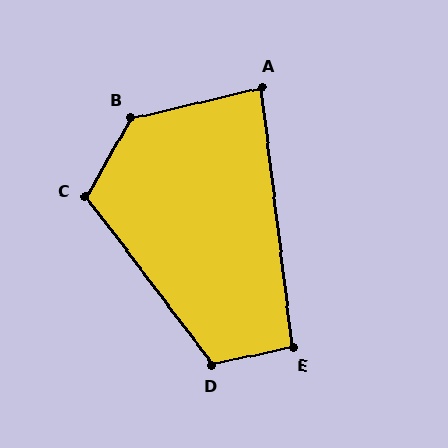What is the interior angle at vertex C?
Approximately 113 degrees (obtuse).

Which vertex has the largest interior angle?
B, at approximately 133 degrees.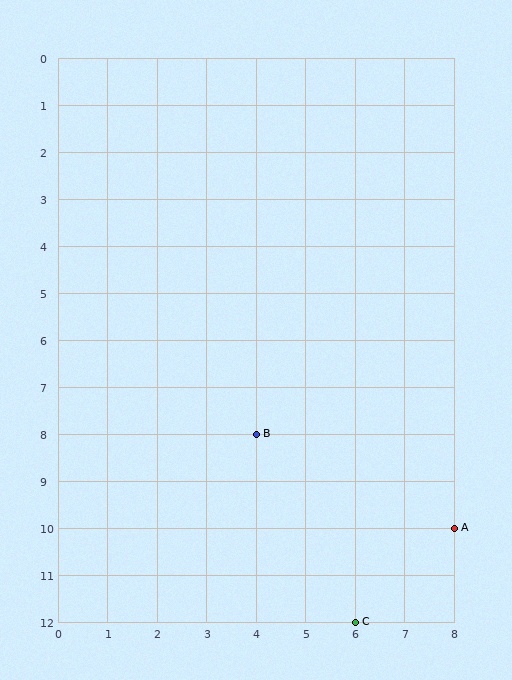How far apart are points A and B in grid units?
Points A and B are 4 columns and 2 rows apart (about 4.5 grid units diagonally).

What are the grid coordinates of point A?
Point A is at grid coordinates (8, 10).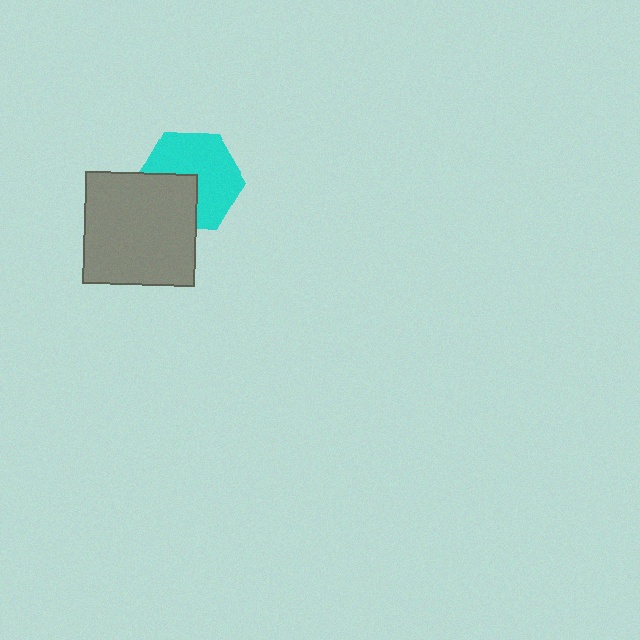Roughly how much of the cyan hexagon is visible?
About half of it is visible (roughly 65%).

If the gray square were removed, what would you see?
You would see the complete cyan hexagon.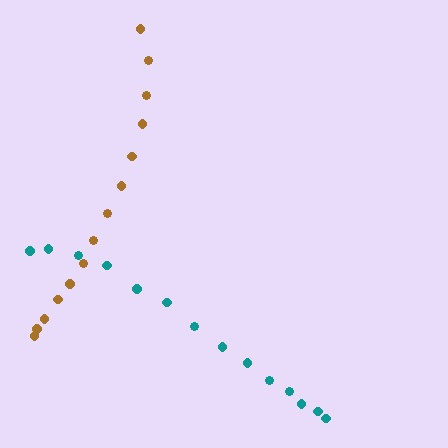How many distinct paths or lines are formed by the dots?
There are 2 distinct paths.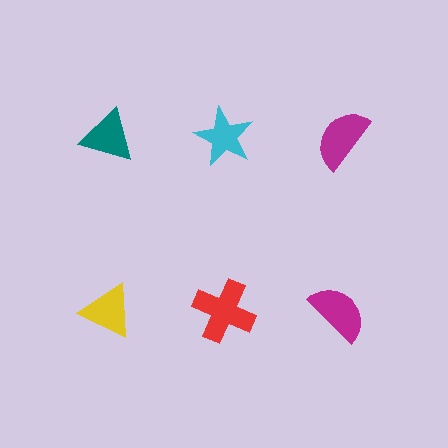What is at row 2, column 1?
A yellow triangle.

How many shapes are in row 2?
3 shapes.